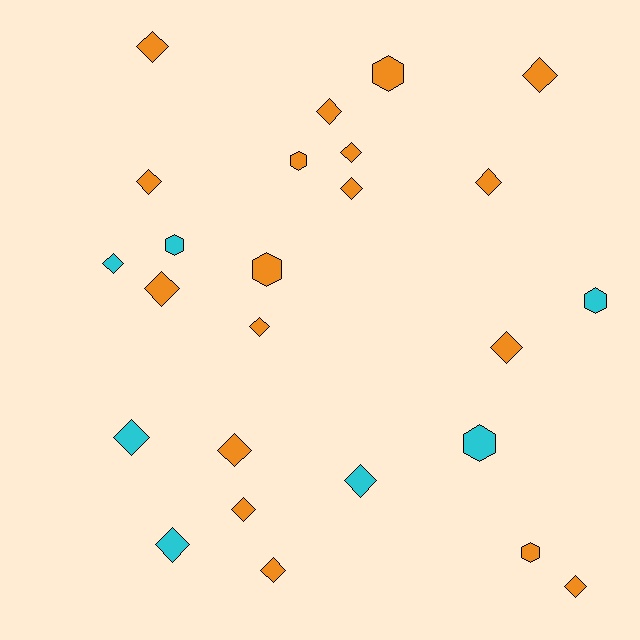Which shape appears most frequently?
Diamond, with 18 objects.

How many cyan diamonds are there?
There are 4 cyan diamonds.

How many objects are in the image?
There are 25 objects.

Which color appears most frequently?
Orange, with 18 objects.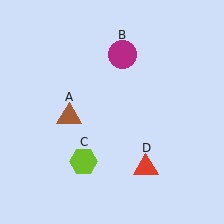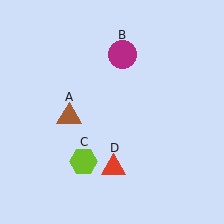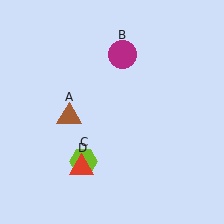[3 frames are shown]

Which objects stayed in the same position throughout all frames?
Brown triangle (object A) and magenta circle (object B) and lime hexagon (object C) remained stationary.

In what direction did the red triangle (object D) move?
The red triangle (object D) moved left.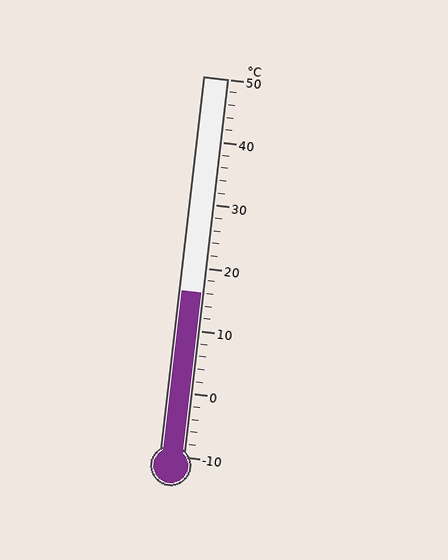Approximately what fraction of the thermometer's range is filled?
The thermometer is filled to approximately 45% of its range.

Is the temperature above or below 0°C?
The temperature is above 0°C.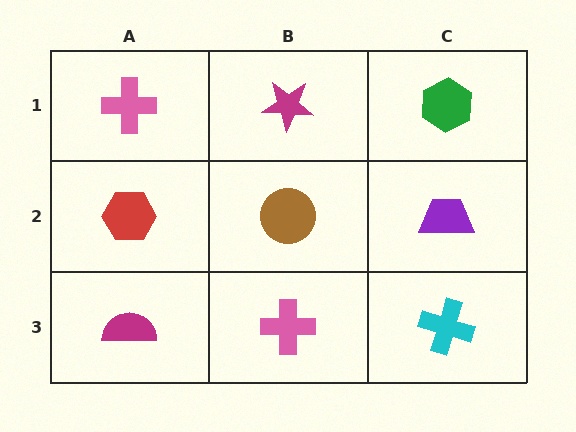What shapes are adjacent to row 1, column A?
A red hexagon (row 2, column A), a magenta star (row 1, column B).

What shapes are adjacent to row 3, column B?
A brown circle (row 2, column B), a magenta semicircle (row 3, column A), a cyan cross (row 3, column C).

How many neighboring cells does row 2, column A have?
3.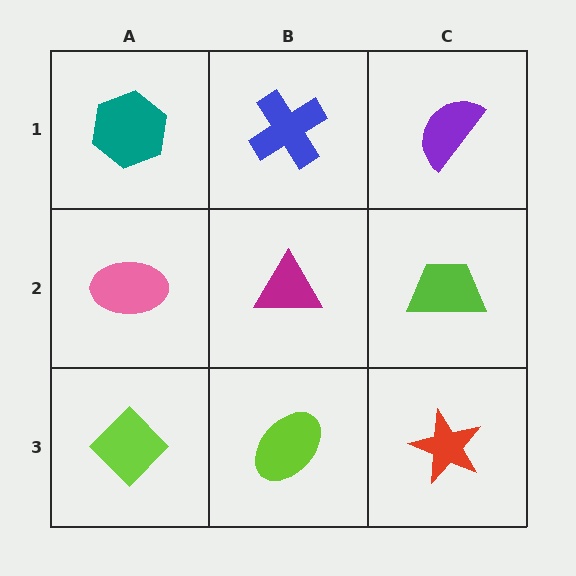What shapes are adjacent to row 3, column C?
A lime trapezoid (row 2, column C), a lime ellipse (row 3, column B).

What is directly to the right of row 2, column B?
A lime trapezoid.